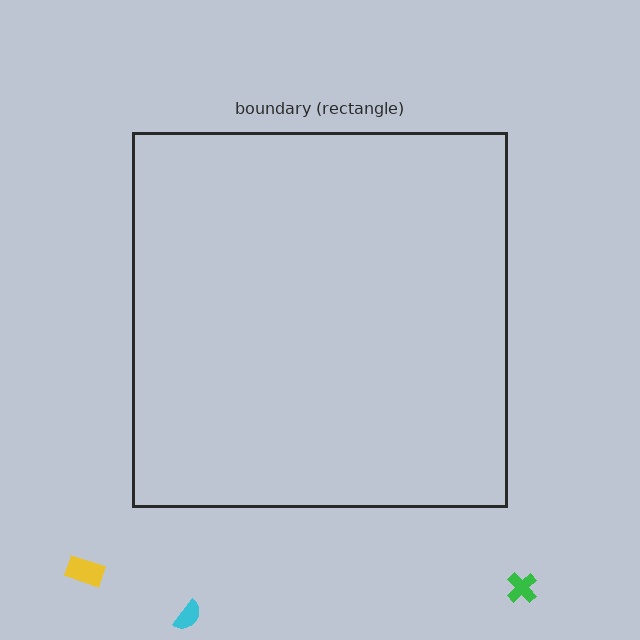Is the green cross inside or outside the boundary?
Outside.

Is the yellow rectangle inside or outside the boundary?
Outside.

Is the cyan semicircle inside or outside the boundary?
Outside.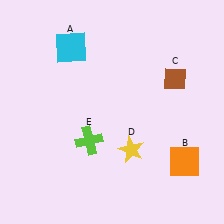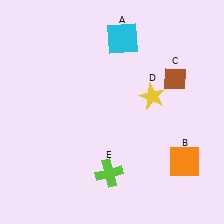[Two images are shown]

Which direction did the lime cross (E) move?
The lime cross (E) moved down.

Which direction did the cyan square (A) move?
The cyan square (A) moved right.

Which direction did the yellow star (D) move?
The yellow star (D) moved up.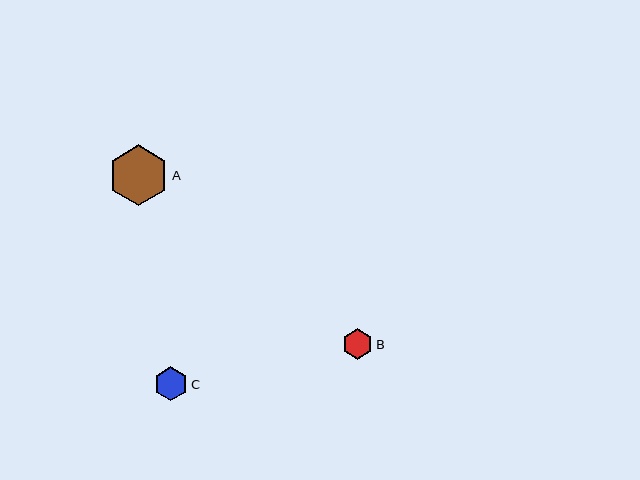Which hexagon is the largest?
Hexagon A is the largest with a size of approximately 60 pixels.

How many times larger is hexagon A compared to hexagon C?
Hexagon A is approximately 1.8 times the size of hexagon C.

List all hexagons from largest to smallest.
From largest to smallest: A, C, B.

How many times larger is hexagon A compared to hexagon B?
Hexagon A is approximately 2.0 times the size of hexagon B.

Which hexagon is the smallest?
Hexagon B is the smallest with a size of approximately 31 pixels.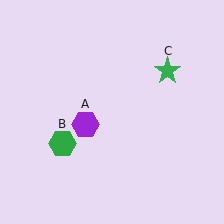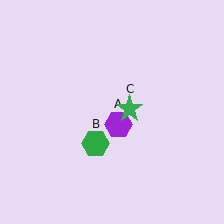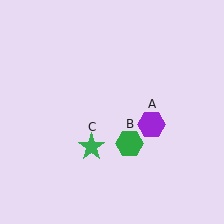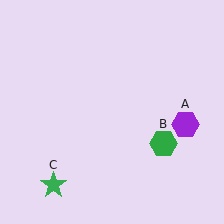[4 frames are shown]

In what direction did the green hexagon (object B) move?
The green hexagon (object B) moved right.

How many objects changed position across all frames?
3 objects changed position: purple hexagon (object A), green hexagon (object B), green star (object C).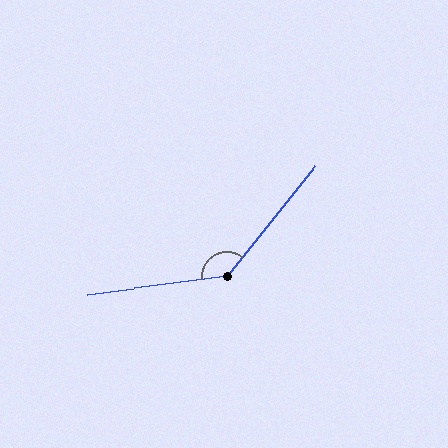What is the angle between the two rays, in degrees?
Approximately 136 degrees.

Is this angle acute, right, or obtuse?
It is obtuse.